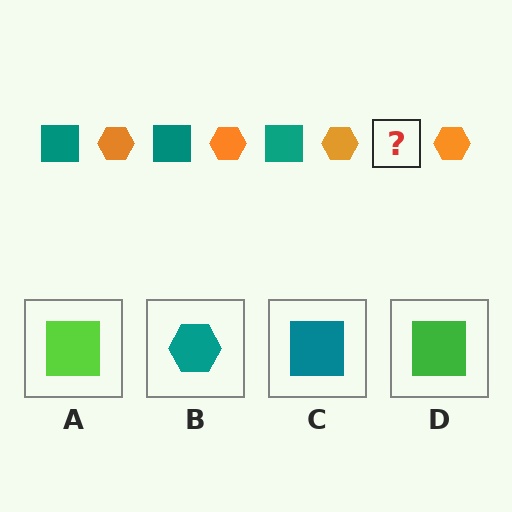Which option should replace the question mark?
Option C.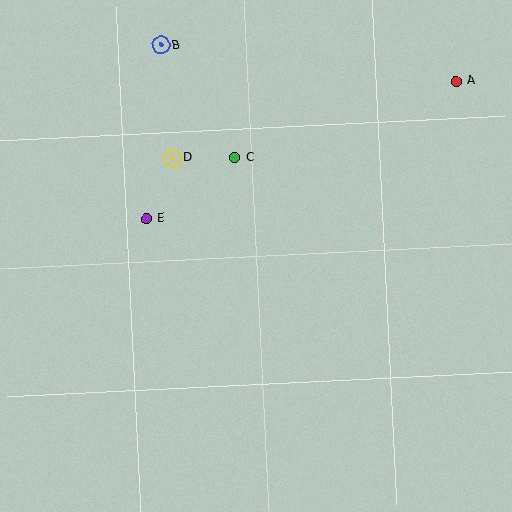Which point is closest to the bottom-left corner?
Point E is closest to the bottom-left corner.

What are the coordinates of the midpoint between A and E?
The midpoint between A and E is at (301, 150).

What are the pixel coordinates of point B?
Point B is at (161, 45).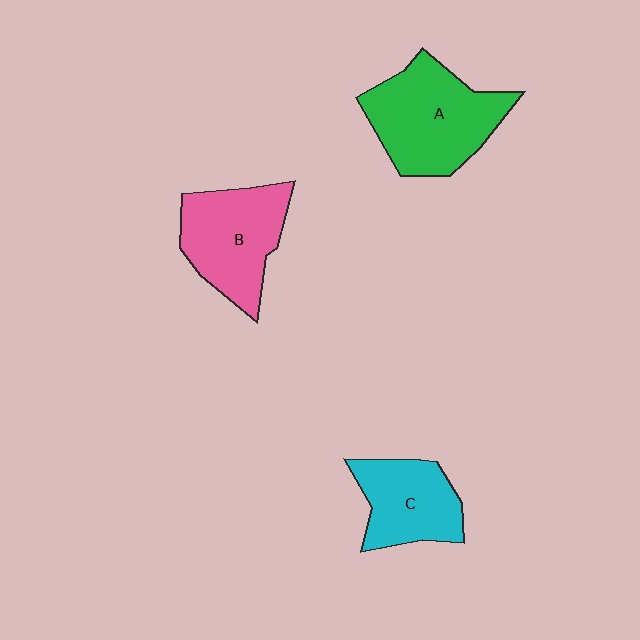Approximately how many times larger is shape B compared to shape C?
Approximately 1.2 times.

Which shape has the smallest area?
Shape C (cyan).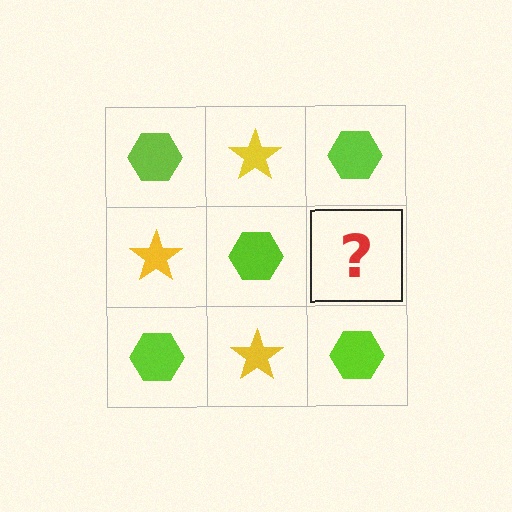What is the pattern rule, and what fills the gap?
The rule is that it alternates lime hexagon and yellow star in a checkerboard pattern. The gap should be filled with a yellow star.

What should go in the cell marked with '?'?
The missing cell should contain a yellow star.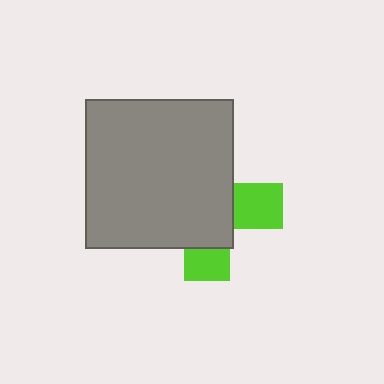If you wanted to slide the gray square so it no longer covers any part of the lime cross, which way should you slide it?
Slide it left — that is the most direct way to separate the two shapes.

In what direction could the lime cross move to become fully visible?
The lime cross could move right. That would shift it out from behind the gray square entirely.